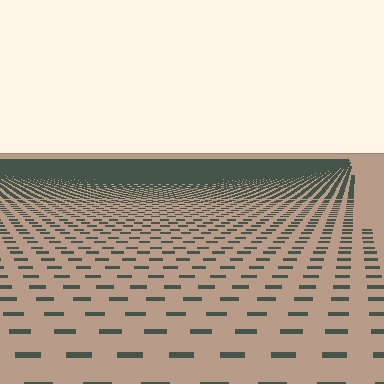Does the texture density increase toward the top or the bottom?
Density increases toward the top.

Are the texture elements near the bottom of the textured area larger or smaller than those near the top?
Larger. Near the bottom, elements are closer to the viewer and appear at a bigger on-screen size.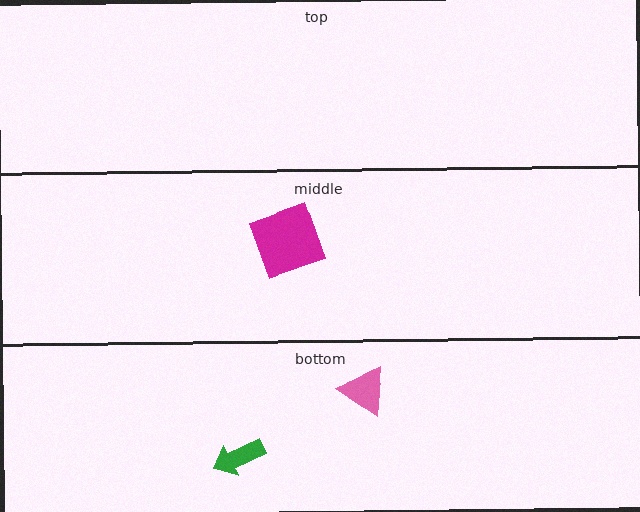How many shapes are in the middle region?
1.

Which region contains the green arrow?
The bottom region.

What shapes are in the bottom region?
The green arrow, the pink triangle.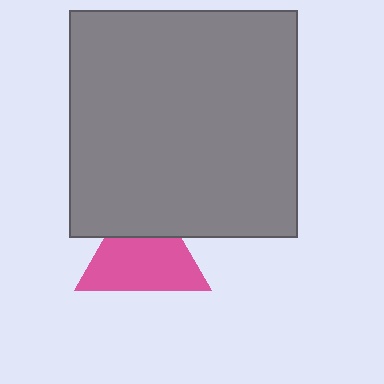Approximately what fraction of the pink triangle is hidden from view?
Roughly 31% of the pink triangle is hidden behind the gray rectangle.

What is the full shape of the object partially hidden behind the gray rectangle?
The partially hidden object is a pink triangle.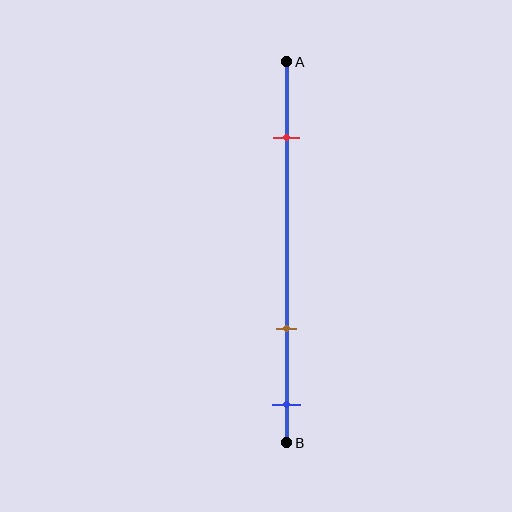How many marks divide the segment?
There are 3 marks dividing the segment.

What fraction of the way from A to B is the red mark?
The red mark is approximately 20% (0.2) of the way from A to B.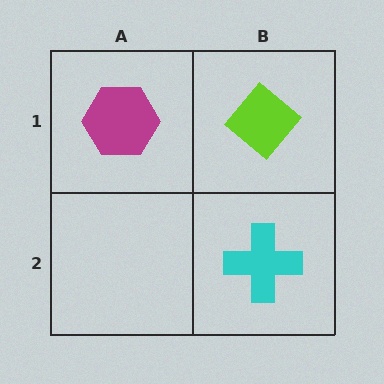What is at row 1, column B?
A lime diamond.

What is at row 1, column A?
A magenta hexagon.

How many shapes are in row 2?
1 shape.